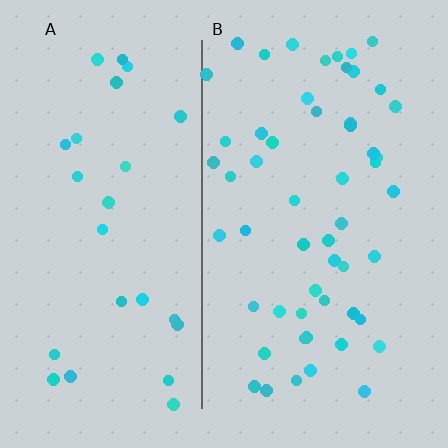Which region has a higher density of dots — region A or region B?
B (the right).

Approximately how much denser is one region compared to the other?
Approximately 2.1× — region B over region A.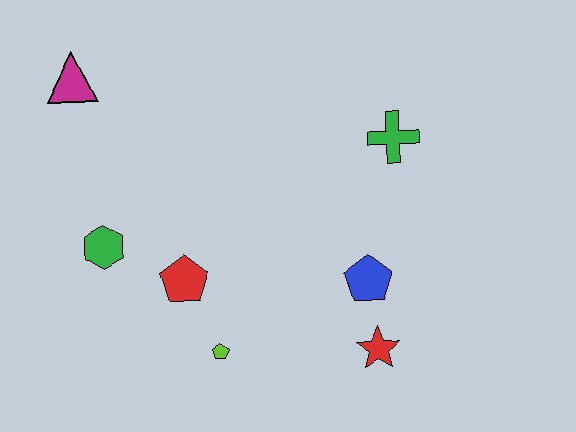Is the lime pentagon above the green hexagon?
No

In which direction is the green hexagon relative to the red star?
The green hexagon is to the left of the red star.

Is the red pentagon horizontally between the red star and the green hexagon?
Yes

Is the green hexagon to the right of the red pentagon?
No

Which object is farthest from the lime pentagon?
The magenta triangle is farthest from the lime pentagon.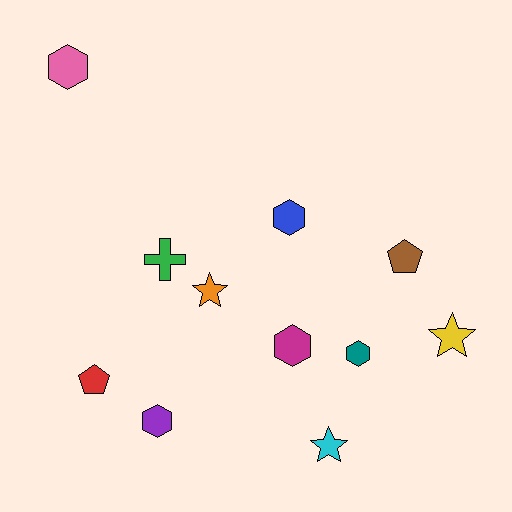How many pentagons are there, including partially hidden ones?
There are 2 pentagons.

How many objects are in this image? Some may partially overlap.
There are 11 objects.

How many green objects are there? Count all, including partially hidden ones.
There is 1 green object.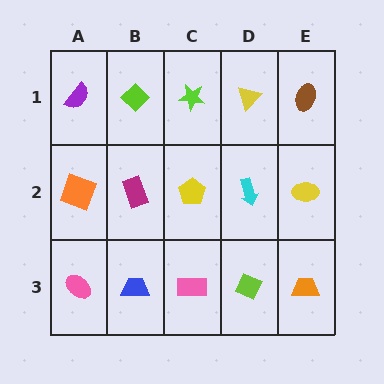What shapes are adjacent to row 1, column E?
A yellow ellipse (row 2, column E), a yellow triangle (row 1, column D).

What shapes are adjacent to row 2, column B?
A lime diamond (row 1, column B), a blue trapezoid (row 3, column B), an orange square (row 2, column A), a yellow pentagon (row 2, column C).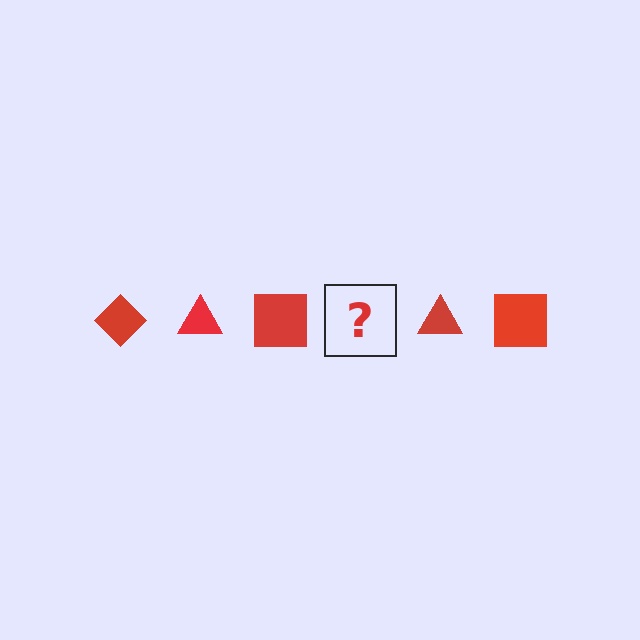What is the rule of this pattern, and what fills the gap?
The rule is that the pattern cycles through diamond, triangle, square shapes in red. The gap should be filled with a red diamond.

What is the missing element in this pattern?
The missing element is a red diamond.